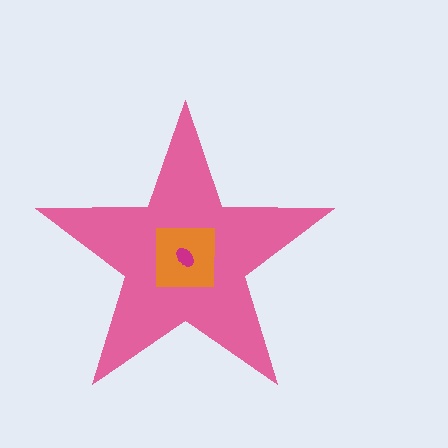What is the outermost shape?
The pink star.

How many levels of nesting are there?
3.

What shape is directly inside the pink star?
The orange square.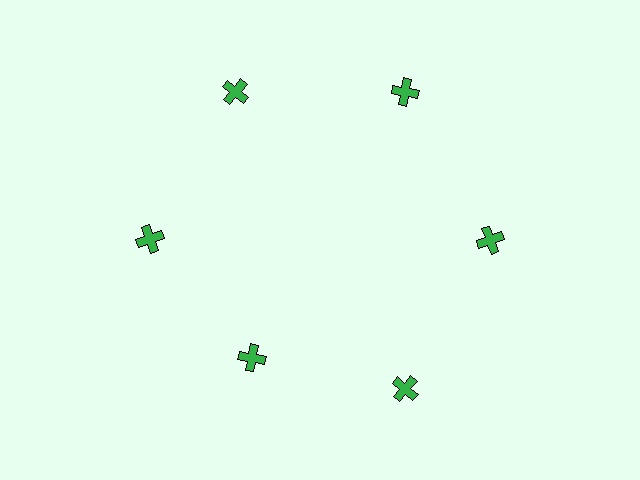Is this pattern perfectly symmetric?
No. The 6 green crosses are arranged in a ring, but one element near the 7 o'clock position is pulled inward toward the center, breaking the 6-fold rotational symmetry.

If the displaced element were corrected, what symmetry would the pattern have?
It would have 6-fold rotational symmetry — the pattern would map onto itself every 60 degrees.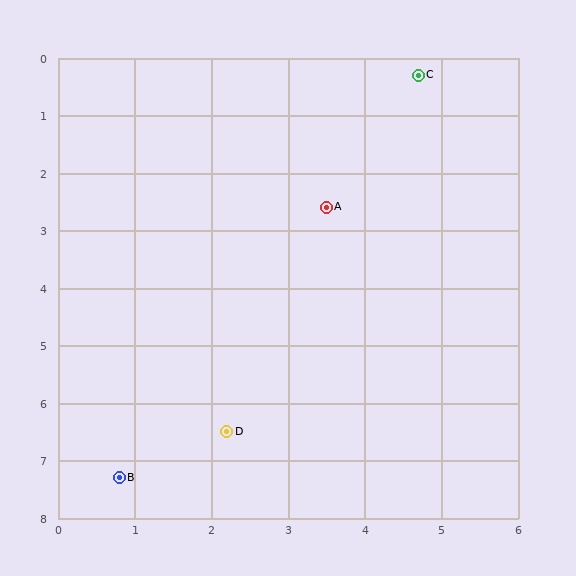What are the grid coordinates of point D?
Point D is at approximately (2.2, 6.5).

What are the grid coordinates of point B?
Point B is at approximately (0.8, 7.3).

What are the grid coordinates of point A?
Point A is at approximately (3.5, 2.6).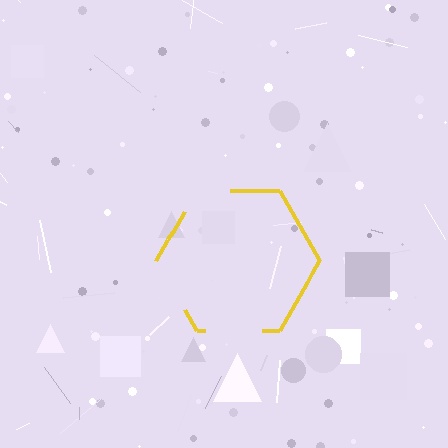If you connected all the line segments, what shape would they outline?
They would outline a hexagon.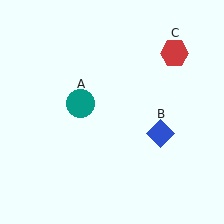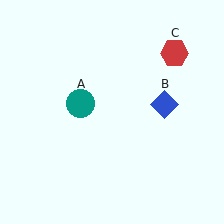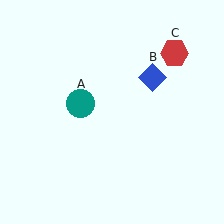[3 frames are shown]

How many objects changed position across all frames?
1 object changed position: blue diamond (object B).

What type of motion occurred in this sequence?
The blue diamond (object B) rotated counterclockwise around the center of the scene.